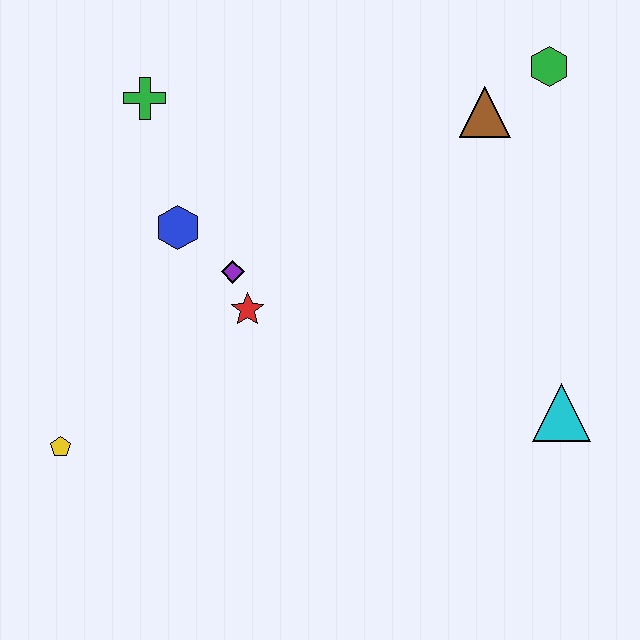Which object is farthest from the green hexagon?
The yellow pentagon is farthest from the green hexagon.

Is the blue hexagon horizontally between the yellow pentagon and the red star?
Yes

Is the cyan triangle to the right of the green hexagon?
Yes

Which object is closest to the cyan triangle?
The brown triangle is closest to the cyan triangle.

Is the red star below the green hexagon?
Yes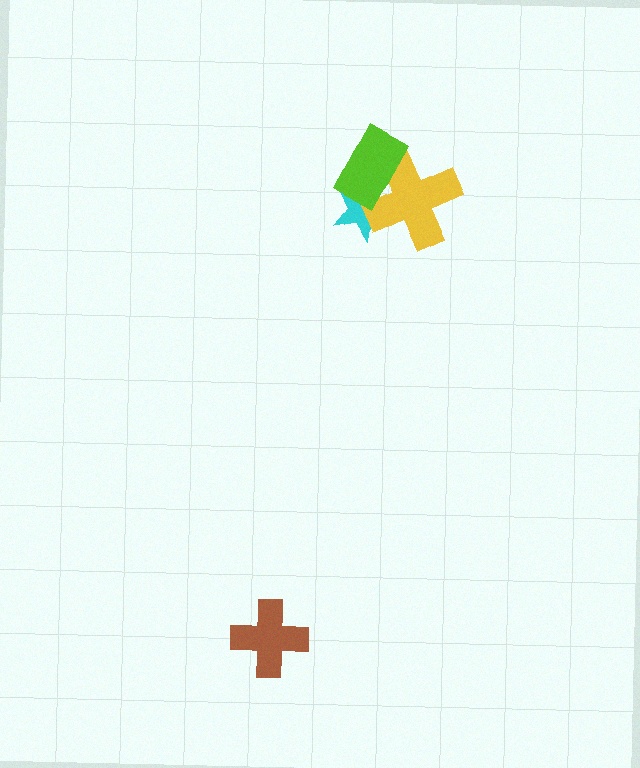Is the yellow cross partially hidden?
Yes, it is partially covered by another shape.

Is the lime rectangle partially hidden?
No, no other shape covers it.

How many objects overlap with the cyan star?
2 objects overlap with the cyan star.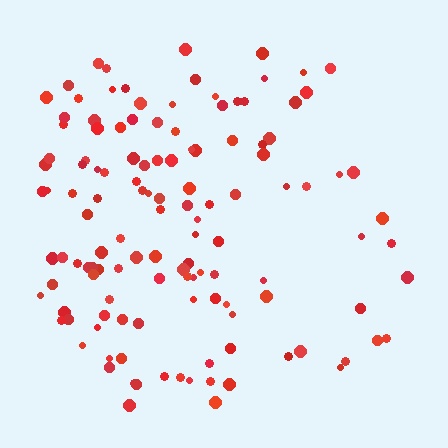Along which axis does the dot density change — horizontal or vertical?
Horizontal.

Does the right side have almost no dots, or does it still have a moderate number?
Still a moderate number, just noticeably fewer than the left.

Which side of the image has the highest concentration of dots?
The left.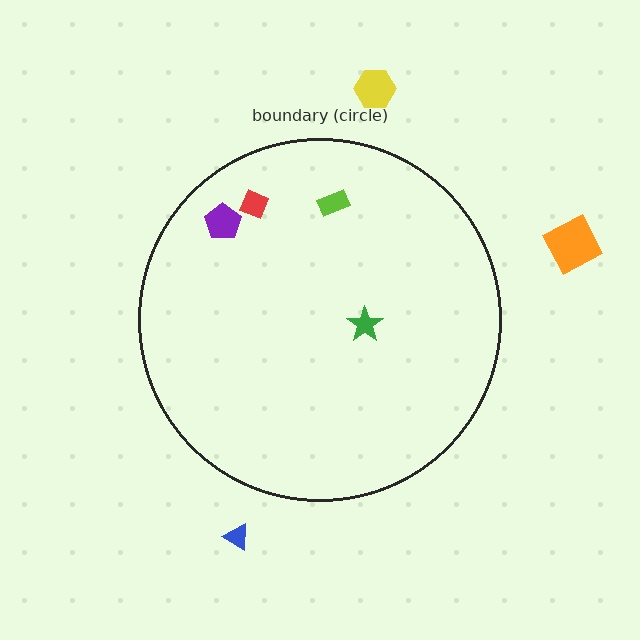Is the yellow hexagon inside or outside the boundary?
Outside.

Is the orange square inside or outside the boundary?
Outside.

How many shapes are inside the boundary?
4 inside, 3 outside.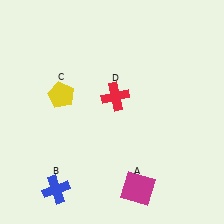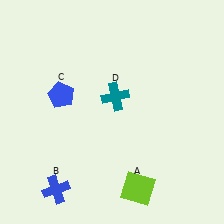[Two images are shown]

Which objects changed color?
A changed from magenta to lime. C changed from yellow to blue. D changed from red to teal.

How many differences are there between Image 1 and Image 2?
There are 3 differences between the two images.